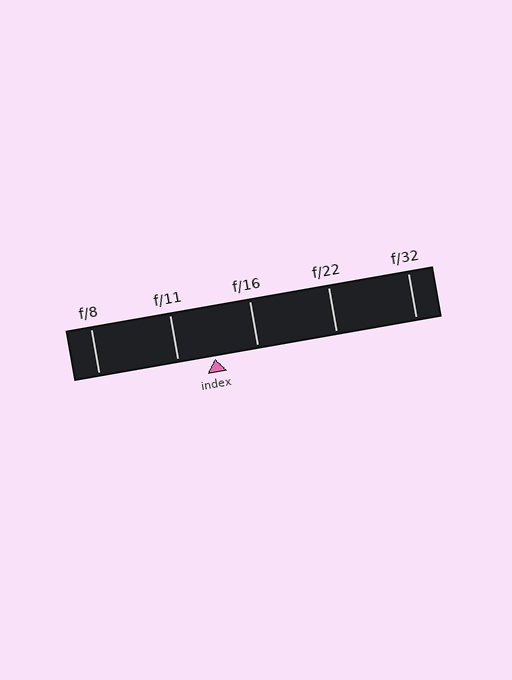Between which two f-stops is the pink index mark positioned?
The index mark is between f/11 and f/16.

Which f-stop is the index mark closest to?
The index mark is closest to f/11.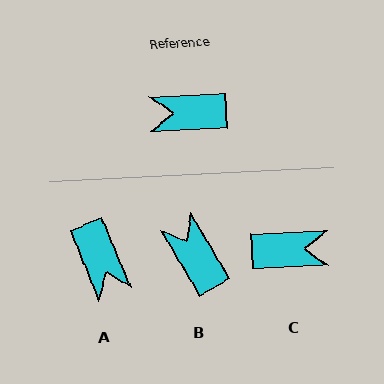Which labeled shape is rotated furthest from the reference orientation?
C, about 180 degrees away.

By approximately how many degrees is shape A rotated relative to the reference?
Approximately 110 degrees counter-clockwise.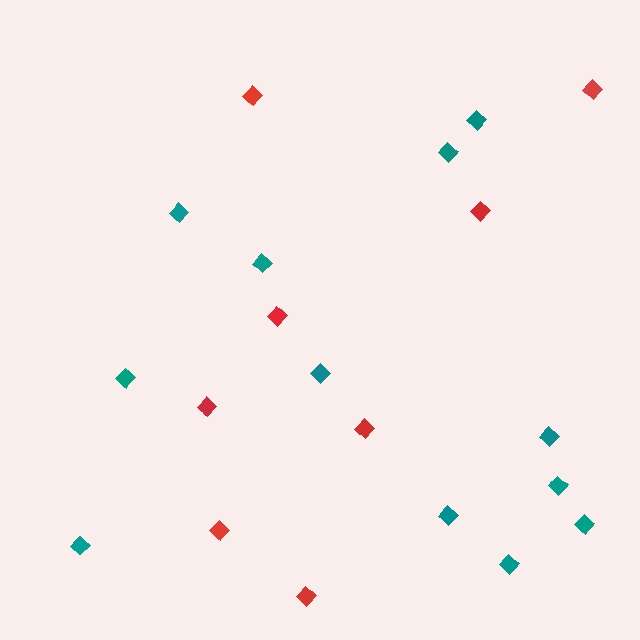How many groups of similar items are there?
There are 2 groups: one group of red diamonds (8) and one group of teal diamonds (12).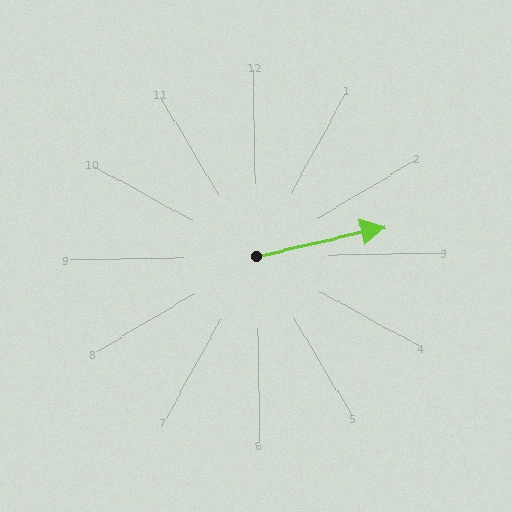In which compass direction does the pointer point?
East.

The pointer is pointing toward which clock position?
Roughly 3 o'clock.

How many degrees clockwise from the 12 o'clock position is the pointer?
Approximately 78 degrees.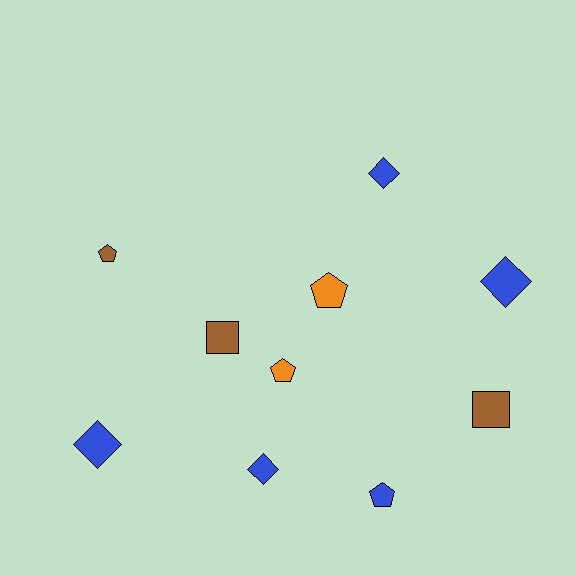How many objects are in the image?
There are 10 objects.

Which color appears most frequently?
Blue, with 5 objects.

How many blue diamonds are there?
There are 4 blue diamonds.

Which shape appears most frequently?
Pentagon, with 4 objects.